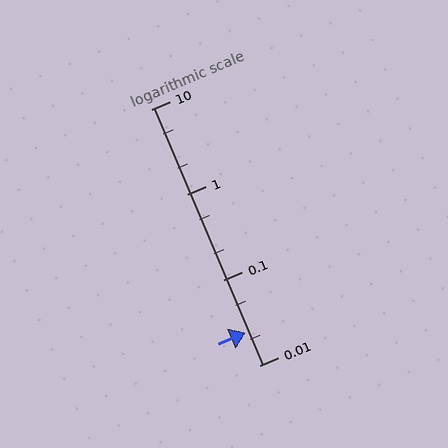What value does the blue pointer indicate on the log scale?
The pointer indicates approximately 0.024.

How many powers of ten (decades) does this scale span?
The scale spans 3 decades, from 0.01 to 10.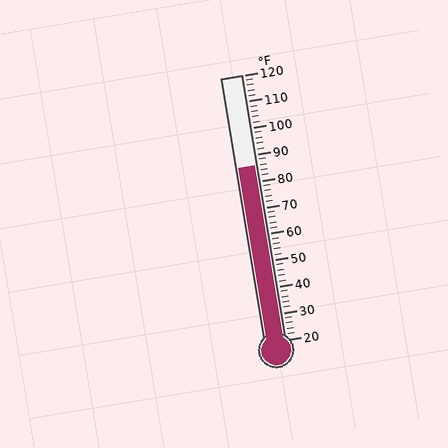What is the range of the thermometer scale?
The thermometer scale ranges from 20°F to 120°F.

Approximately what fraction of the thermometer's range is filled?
The thermometer is filled to approximately 65% of its range.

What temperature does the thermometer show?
The thermometer shows approximately 86°F.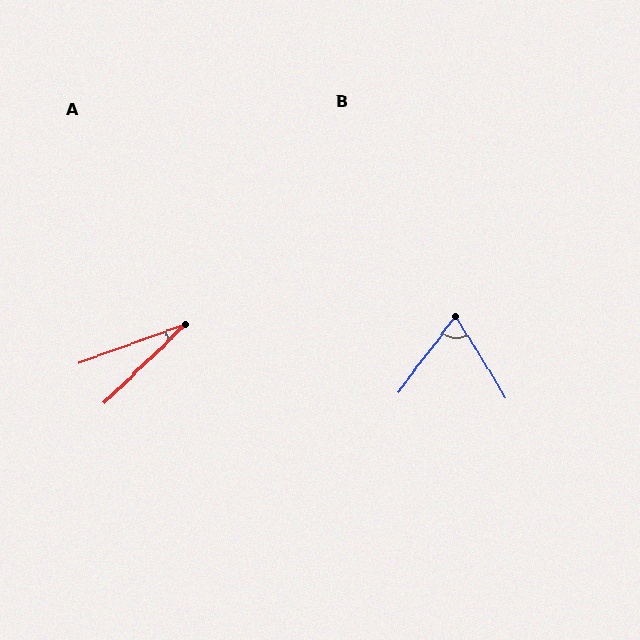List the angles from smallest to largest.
A (24°), B (69°).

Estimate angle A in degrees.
Approximately 24 degrees.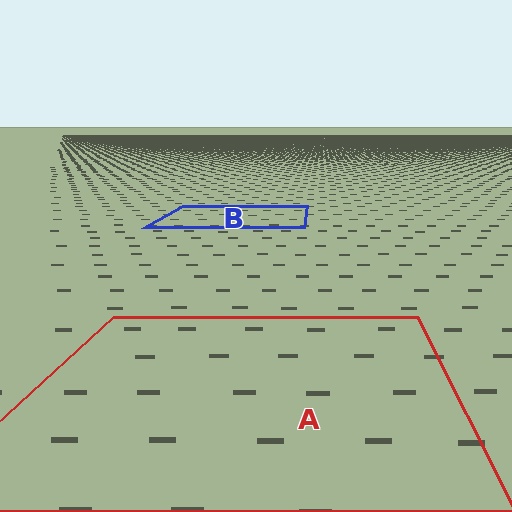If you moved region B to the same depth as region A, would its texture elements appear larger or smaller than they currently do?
They would appear larger. At a closer depth, the same texture elements are projected at a bigger on-screen size.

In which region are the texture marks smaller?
The texture marks are smaller in region B, because it is farther away.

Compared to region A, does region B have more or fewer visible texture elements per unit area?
Region B has more texture elements per unit area — they are packed more densely because it is farther away.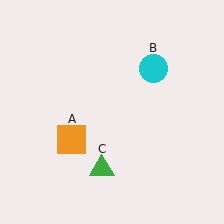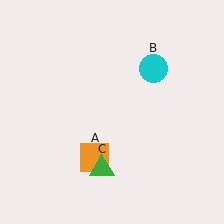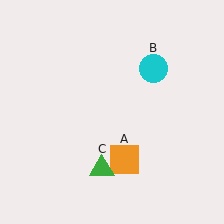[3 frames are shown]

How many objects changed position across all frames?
1 object changed position: orange square (object A).